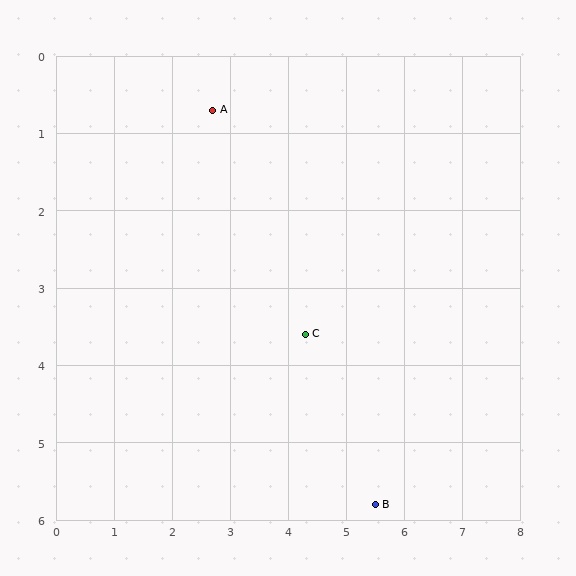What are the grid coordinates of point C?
Point C is at approximately (4.3, 3.6).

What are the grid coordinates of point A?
Point A is at approximately (2.7, 0.7).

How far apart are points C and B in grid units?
Points C and B are about 2.5 grid units apart.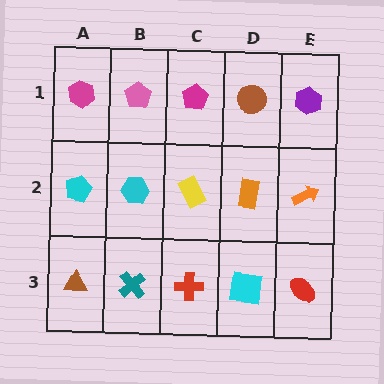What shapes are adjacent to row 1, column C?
A yellow rectangle (row 2, column C), a pink pentagon (row 1, column B), a brown circle (row 1, column D).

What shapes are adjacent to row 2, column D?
A brown circle (row 1, column D), a cyan square (row 3, column D), a yellow rectangle (row 2, column C), an orange arrow (row 2, column E).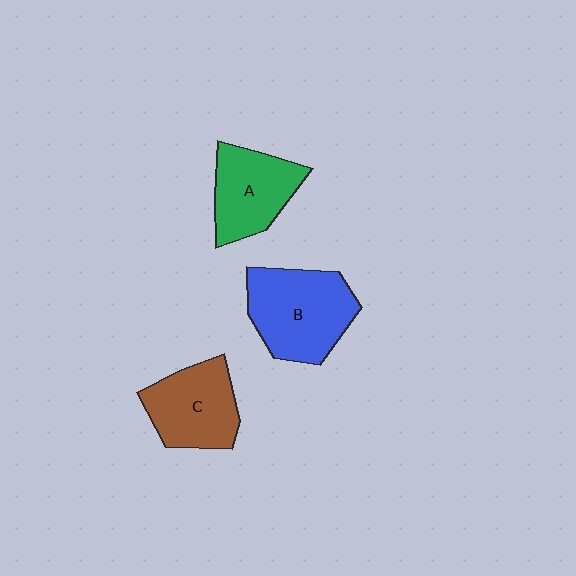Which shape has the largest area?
Shape B (blue).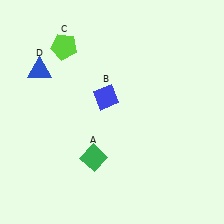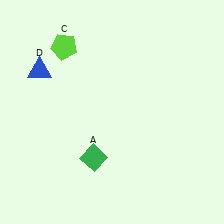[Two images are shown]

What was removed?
The blue diamond (B) was removed in Image 2.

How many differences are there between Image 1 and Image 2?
There is 1 difference between the two images.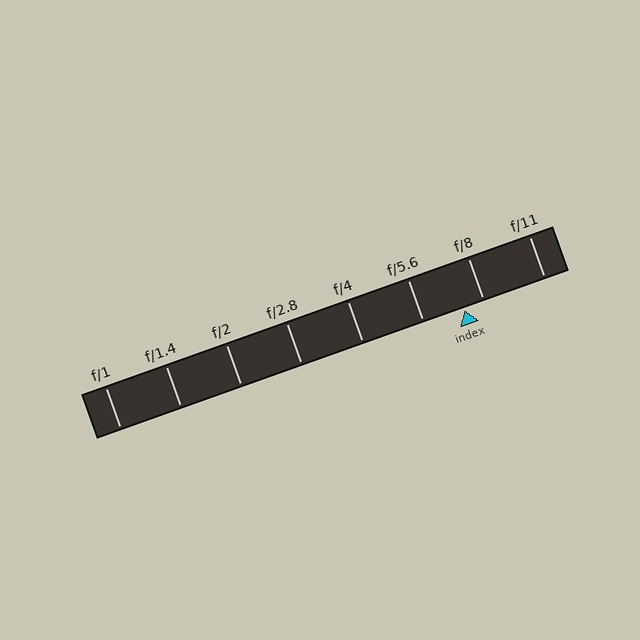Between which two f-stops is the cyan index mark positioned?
The index mark is between f/5.6 and f/8.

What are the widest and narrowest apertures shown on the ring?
The widest aperture shown is f/1 and the narrowest is f/11.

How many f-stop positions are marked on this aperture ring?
There are 8 f-stop positions marked.